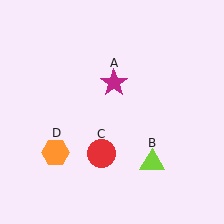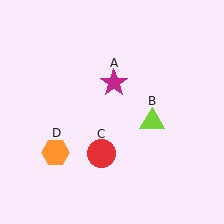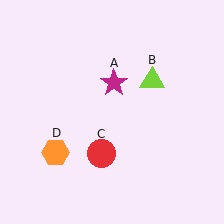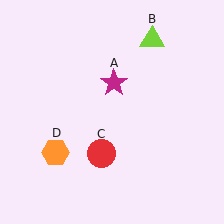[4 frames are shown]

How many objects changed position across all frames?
1 object changed position: lime triangle (object B).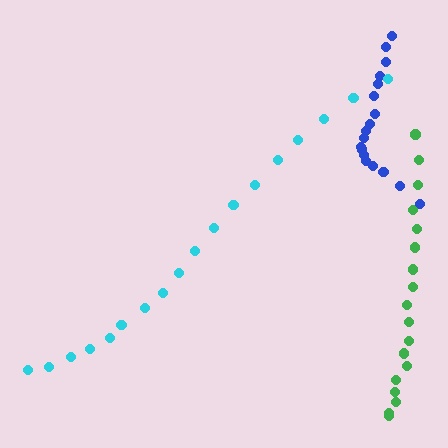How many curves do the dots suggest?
There are 3 distinct paths.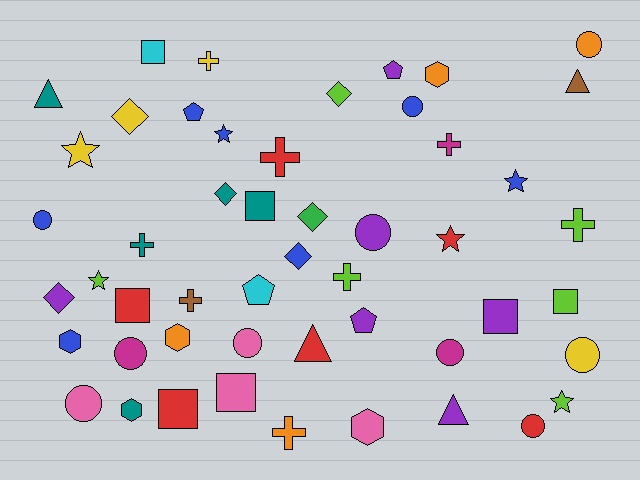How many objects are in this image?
There are 50 objects.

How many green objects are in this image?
There is 1 green object.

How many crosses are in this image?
There are 8 crosses.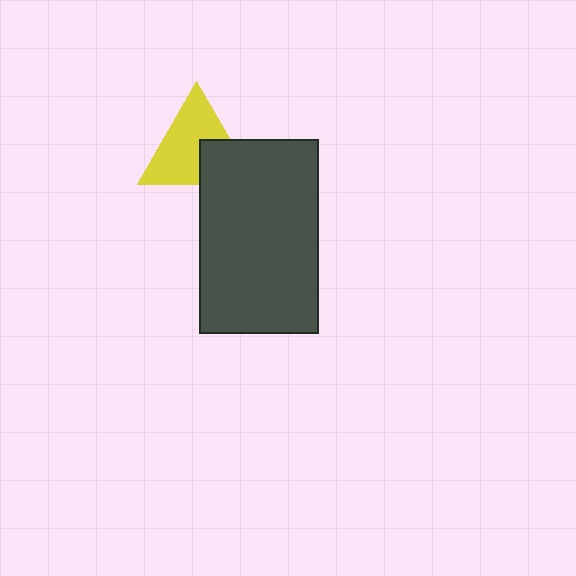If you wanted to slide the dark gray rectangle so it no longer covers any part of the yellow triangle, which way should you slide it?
Slide it toward the lower-right — that is the most direct way to separate the two shapes.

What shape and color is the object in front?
The object in front is a dark gray rectangle.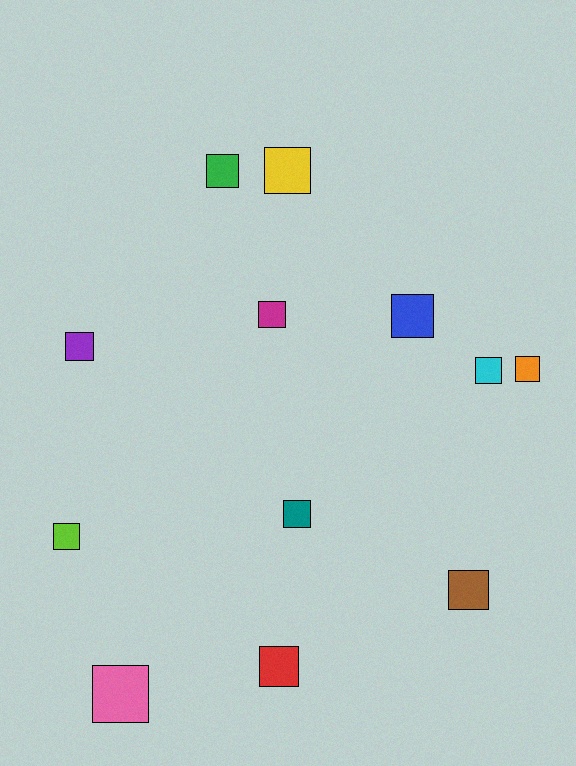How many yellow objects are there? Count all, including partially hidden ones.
There is 1 yellow object.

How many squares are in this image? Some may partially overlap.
There are 12 squares.